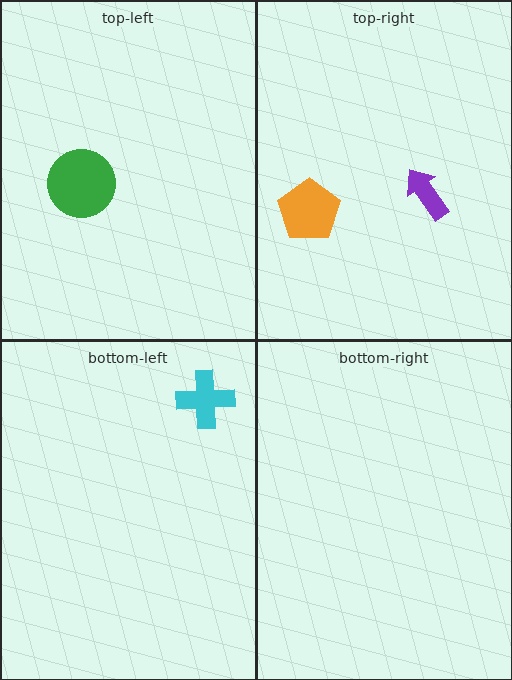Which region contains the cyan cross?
The bottom-left region.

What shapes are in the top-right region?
The orange pentagon, the purple arrow.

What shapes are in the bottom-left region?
The cyan cross.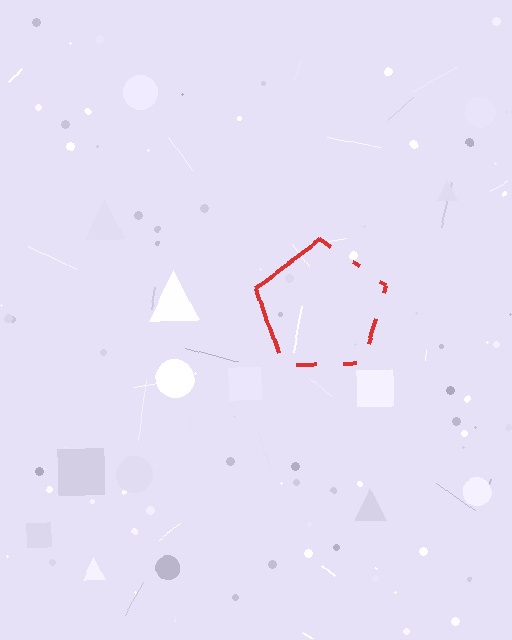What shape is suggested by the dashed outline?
The dashed outline suggests a pentagon.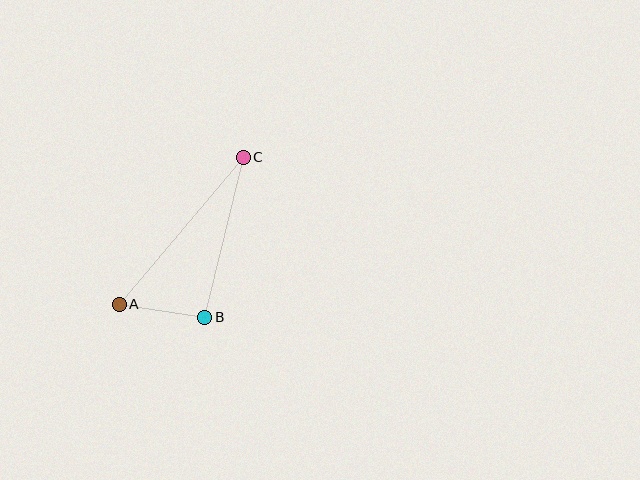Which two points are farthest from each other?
Points A and C are farthest from each other.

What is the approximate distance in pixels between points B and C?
The distance between B and C is approximately 164 pixels.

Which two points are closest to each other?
Points A and B are closest to each other.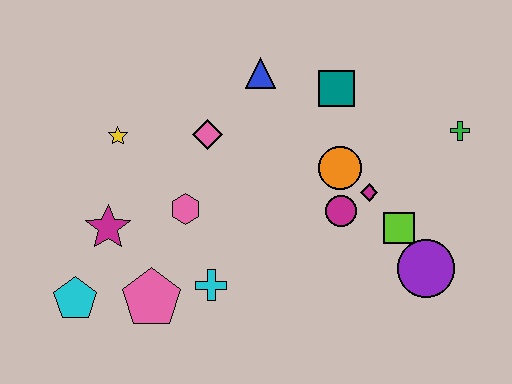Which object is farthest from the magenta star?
The green cross is farthest from the magenta star.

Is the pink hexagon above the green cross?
No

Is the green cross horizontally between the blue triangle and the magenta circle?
No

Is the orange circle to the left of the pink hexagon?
No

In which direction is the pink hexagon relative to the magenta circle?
The pink hexagon is to the left of the magenta circle.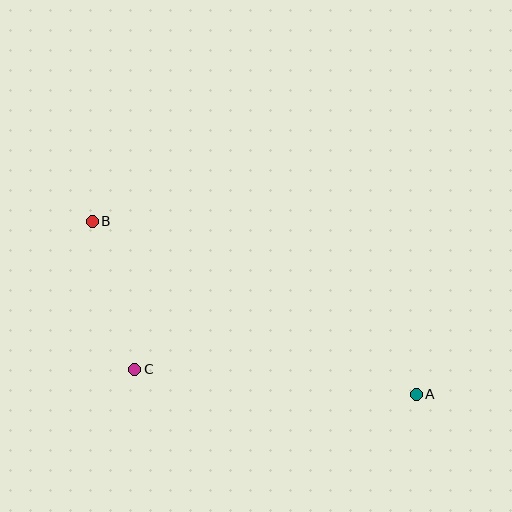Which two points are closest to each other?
Points B and C are closest to each other.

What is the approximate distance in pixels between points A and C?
The distance between A and C is approximately 282 pixels.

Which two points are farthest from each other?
Points A and B are farthest from each other.